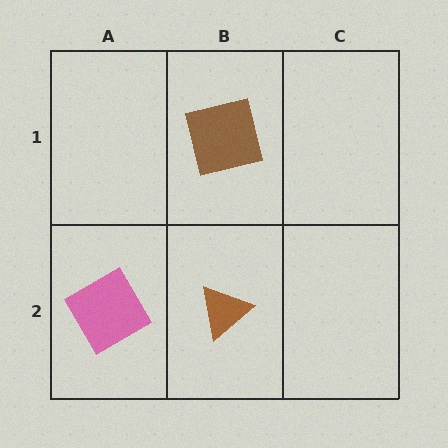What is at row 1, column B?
A brown square.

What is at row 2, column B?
A brown triangle.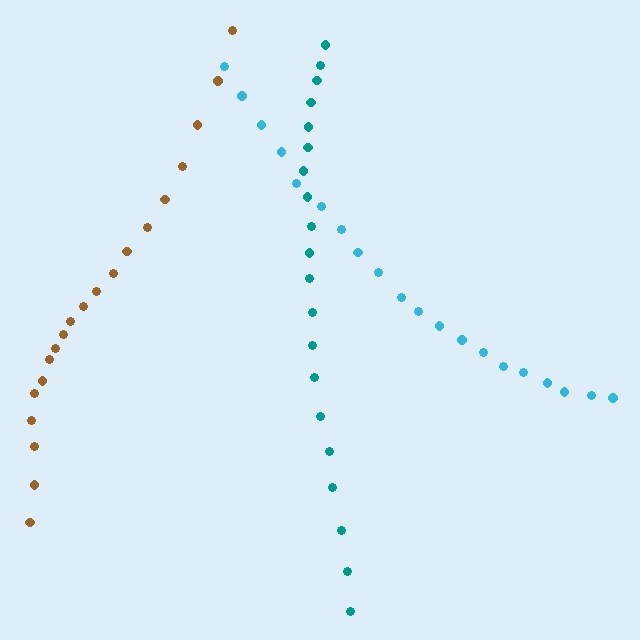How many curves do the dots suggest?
There are 3 distinct paths.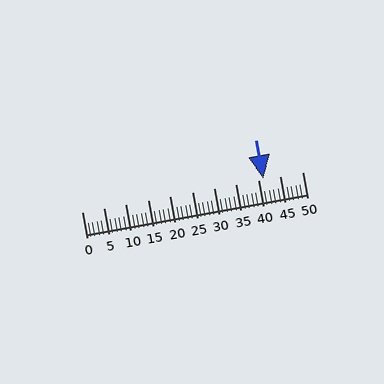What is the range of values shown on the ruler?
The ruler shows values from 0 to 50.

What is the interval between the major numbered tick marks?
The major tick marks are spaced 5 units apart.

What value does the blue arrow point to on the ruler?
The blue arrow points to approximately 41.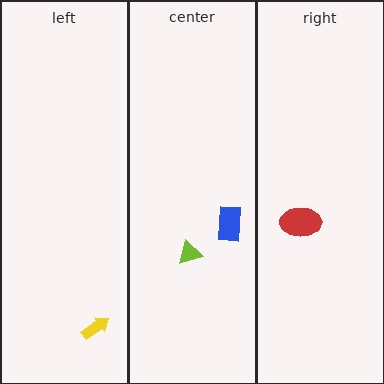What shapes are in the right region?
The red ellipse.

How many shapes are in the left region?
1.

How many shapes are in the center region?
2.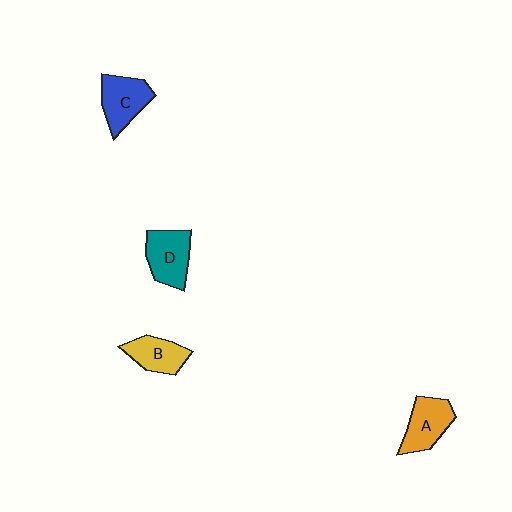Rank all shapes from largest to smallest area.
From largest to smallest: D (teal), C (blue), A (orange), B (yellow).